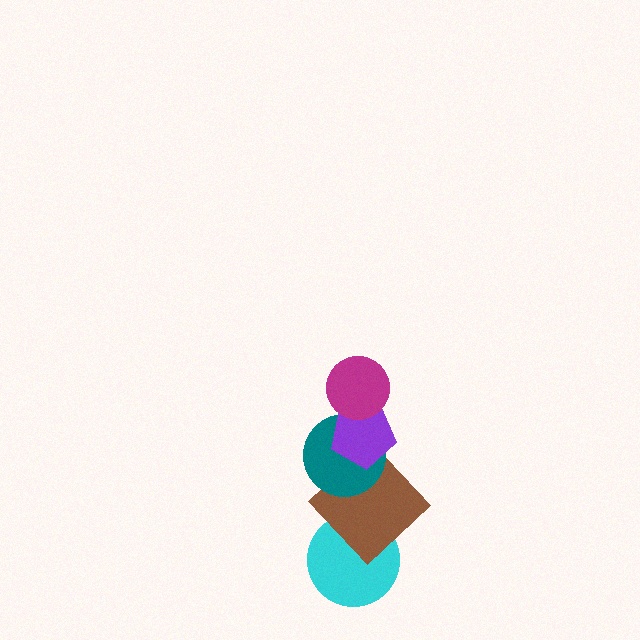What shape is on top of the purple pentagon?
The magenta circle is on top of the purple pentagon.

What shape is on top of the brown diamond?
The teal circle is on top of the brown diamond.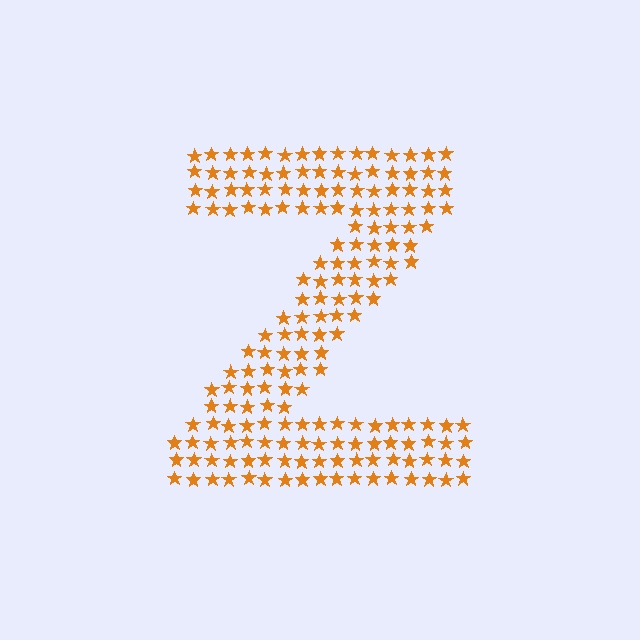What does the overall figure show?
The overall figure shows the letter Z.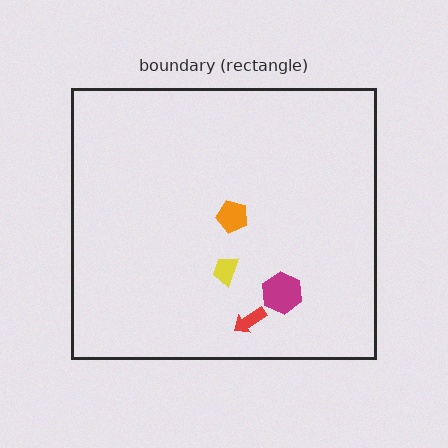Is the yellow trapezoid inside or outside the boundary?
Inside.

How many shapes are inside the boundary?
4 inside, 0 outside.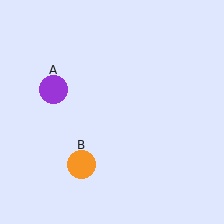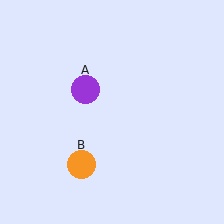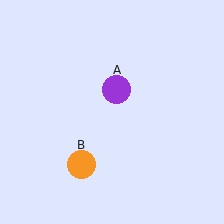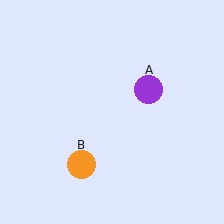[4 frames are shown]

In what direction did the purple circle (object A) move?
The purple circle (object A) moved right.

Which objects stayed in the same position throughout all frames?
Orange circle (object B) remained stationary.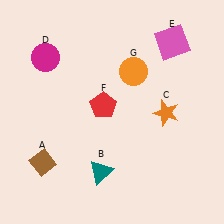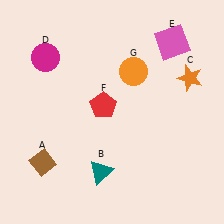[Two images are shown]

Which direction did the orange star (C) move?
The orange star (C) moved up.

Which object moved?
The orange star (C) moved up.